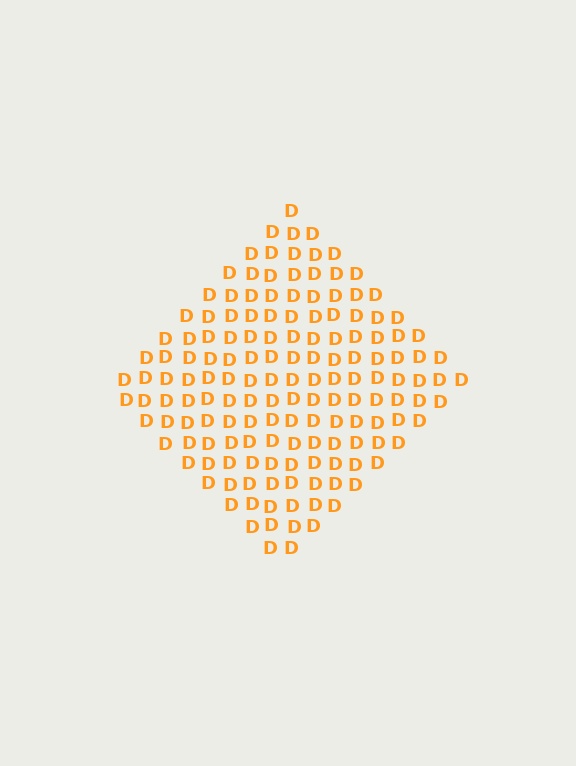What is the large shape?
The large shape is a diamond.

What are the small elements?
The small elements are letter D's.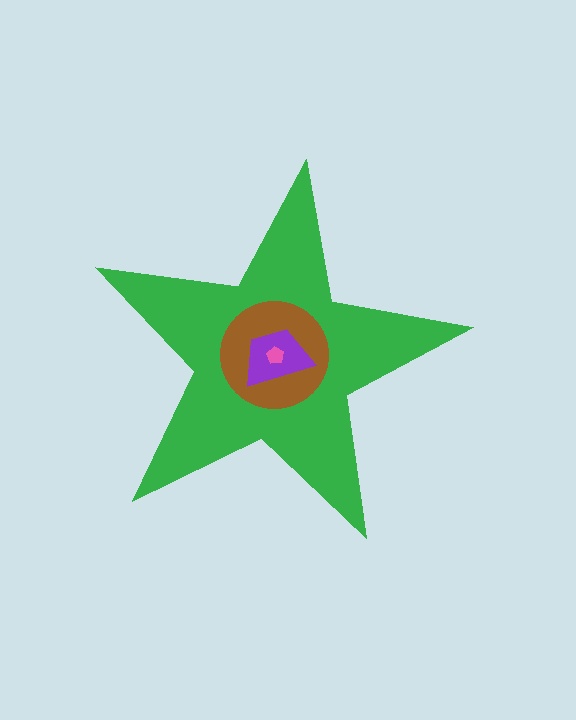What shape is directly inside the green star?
The brown circle.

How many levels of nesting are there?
4.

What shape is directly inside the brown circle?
The purple trapezoid.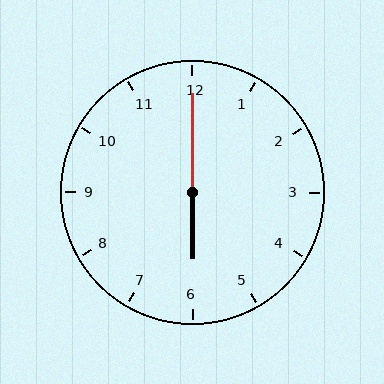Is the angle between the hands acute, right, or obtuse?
It is obtuse.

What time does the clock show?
6:00.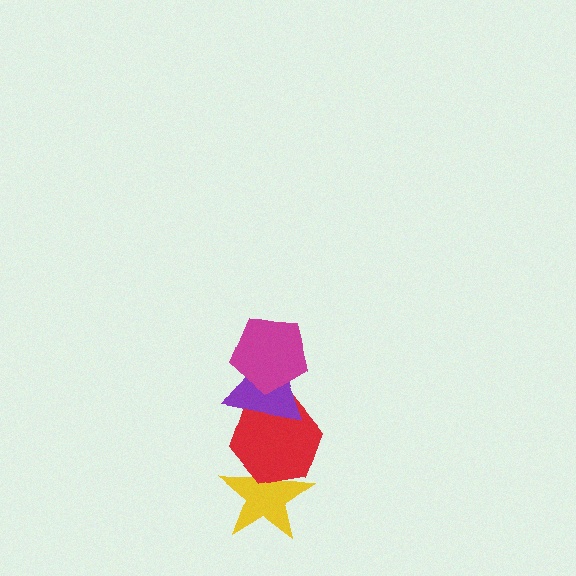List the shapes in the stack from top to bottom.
From top to bottom: the magenta pentagon, the purple triangle, the red hexagon, the yellow star.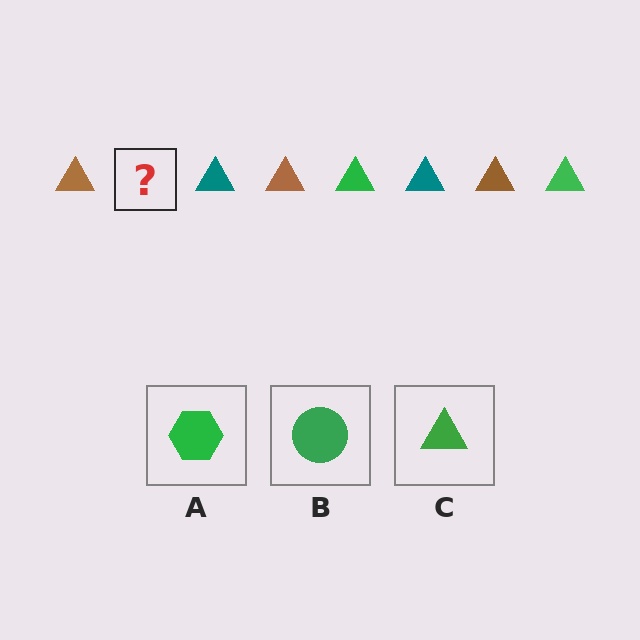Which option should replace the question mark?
Option C.